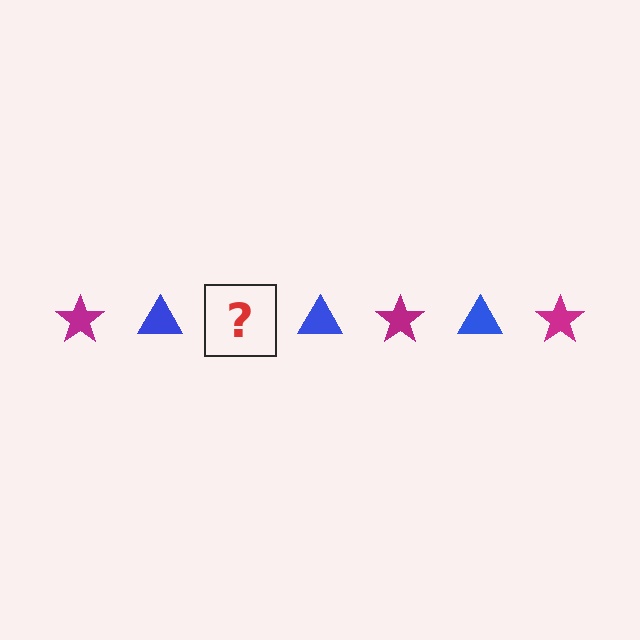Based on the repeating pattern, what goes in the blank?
The blank should be a magenta star.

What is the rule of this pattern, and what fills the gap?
The rule is that the pattern alternates between magenta star and blue triangle. The gap should be filled with a magenta star.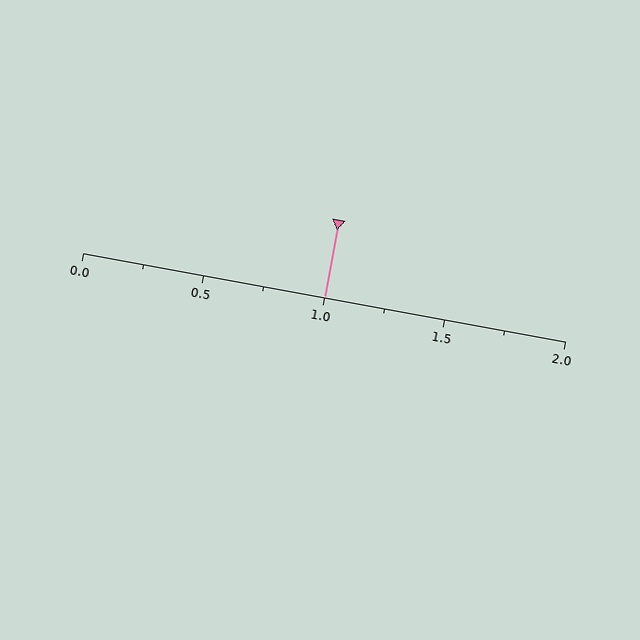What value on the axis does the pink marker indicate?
The marker indicates approximately 1.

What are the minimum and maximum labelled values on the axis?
The axis runs from 0.0 to 2.0.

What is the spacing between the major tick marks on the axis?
The major ticks are spaced 0.5 apart.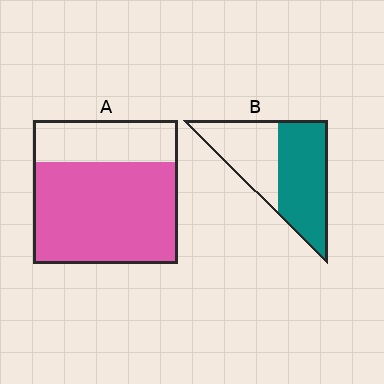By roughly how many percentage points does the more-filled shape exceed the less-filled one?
By roughly 15 percentage points (A over B).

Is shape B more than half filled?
Yes.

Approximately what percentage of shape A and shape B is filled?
A is approximately 70% and B is approximately 55%.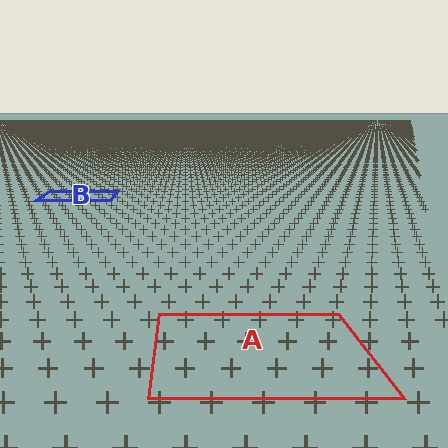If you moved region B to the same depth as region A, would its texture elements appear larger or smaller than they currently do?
They would appear larger. At a closer depth, the same texture elements are projected at a bigger on-screen size.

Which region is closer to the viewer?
Region A is closer. The texture elements there are larger and more spread out.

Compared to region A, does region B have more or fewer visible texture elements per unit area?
Region B has more texture elements per unit area — they are packed more densely because it is farther away.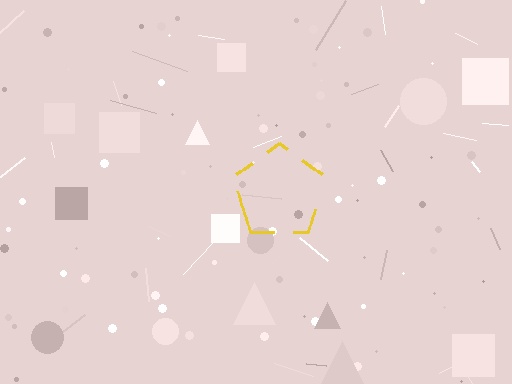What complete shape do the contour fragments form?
The contour fragments form a pentagon.